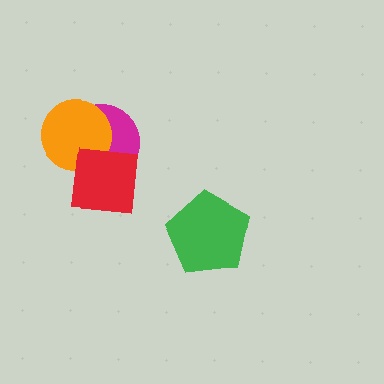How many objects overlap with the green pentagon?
0 objects overlap with the green pentagon.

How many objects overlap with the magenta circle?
2 objects overlap with the magenta circle.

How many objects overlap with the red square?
2 objects overlap with the red square.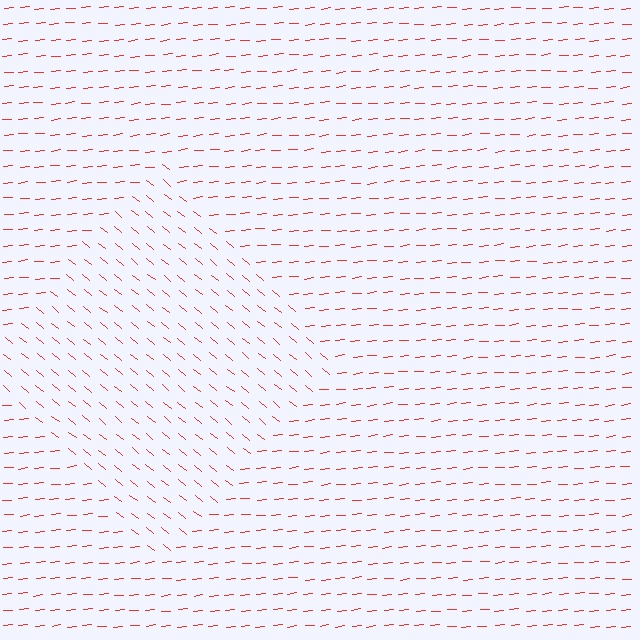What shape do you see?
I see a diamond.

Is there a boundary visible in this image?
Yes, there is a texture boundary formed by a change in line orientation.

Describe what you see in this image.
The image is filled with small red line segments. A diamond region in the image has lines oriented differently from the surrounding lines, creating a visible texture boundary.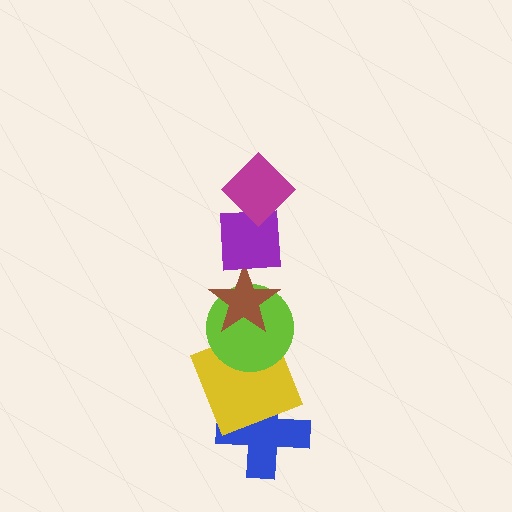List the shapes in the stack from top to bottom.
From top to bottom: the magenta diamond, the purple square, the brown star, the lime circle, the yellow square, the blue cross.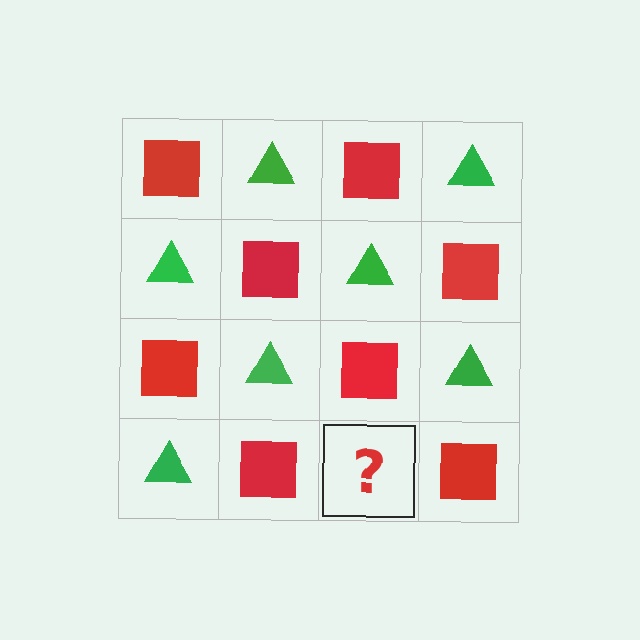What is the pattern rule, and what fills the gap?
The rule is that it alternates red square and green triangle in a checkerboard pattern. The gap should be filled with a green triangle.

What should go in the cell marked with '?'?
The missing cell should contain a green triangle.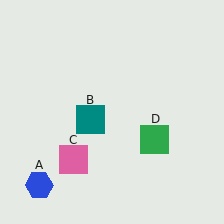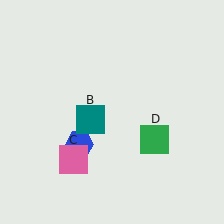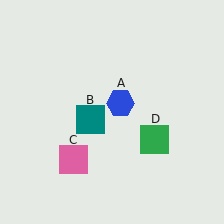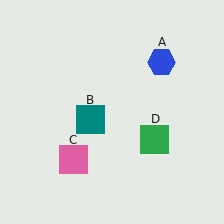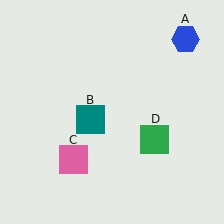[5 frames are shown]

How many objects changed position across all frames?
1 object changed position: blue hexagon (object A).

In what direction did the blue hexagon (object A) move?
The blue hexagon (object A) moved up and to the right.